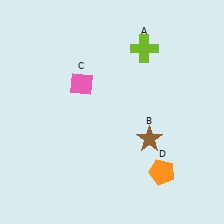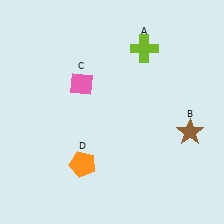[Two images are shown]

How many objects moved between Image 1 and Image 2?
2 objects moved between the two images.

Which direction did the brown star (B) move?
The brown star (B) moved right.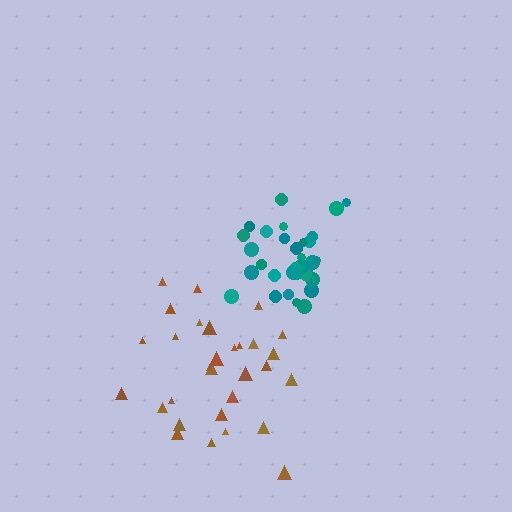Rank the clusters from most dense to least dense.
teal, brown.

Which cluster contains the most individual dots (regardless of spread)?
Teal (34).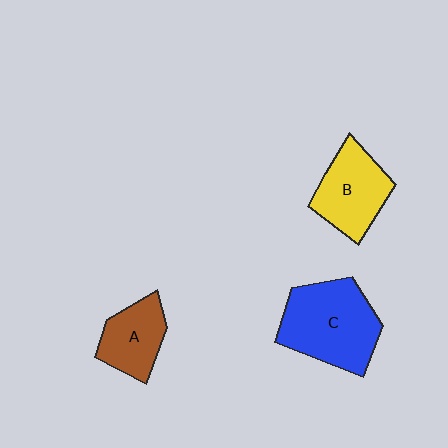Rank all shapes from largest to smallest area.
From largest to smallest: C (blue), B (yellow), A (brown).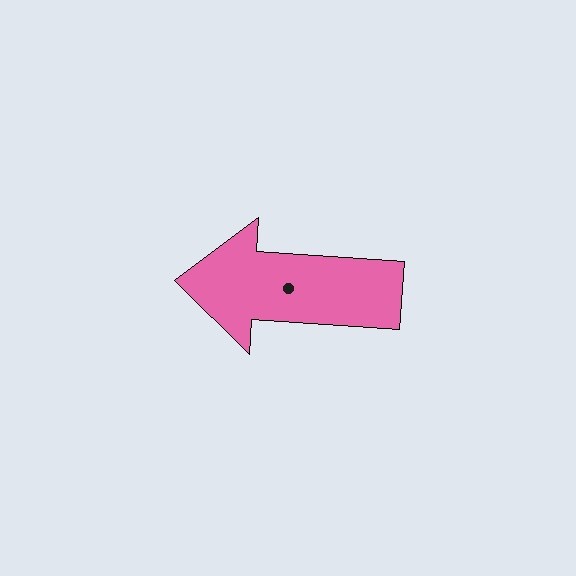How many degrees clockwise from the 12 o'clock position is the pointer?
Approximately 274 degrees.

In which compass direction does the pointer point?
West.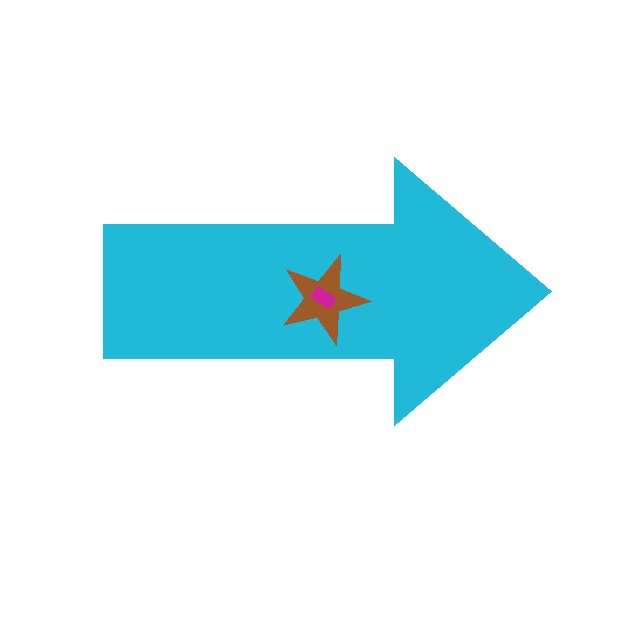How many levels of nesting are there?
3.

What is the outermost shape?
The cyan arrow.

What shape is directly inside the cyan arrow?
The brown star.